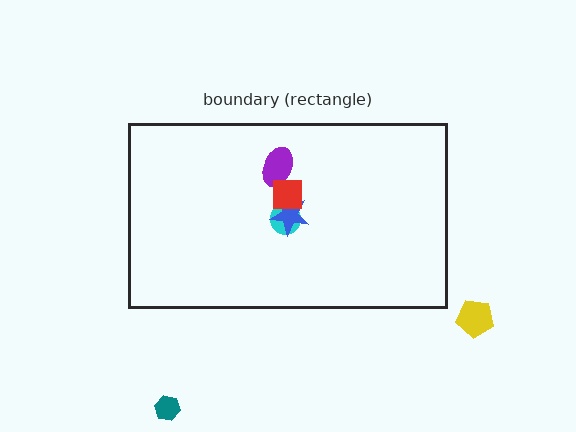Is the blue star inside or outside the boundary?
Inside.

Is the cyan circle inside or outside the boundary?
Inside.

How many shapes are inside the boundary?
4 inside, 2 outside.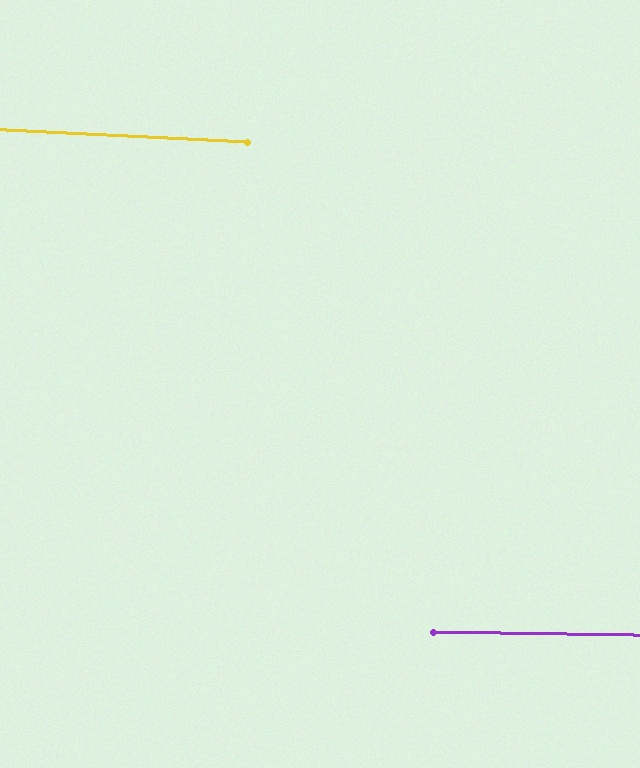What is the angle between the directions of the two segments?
Approximately 2 degrees.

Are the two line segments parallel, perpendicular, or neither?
Parallel — their directions differ by only 2.0°.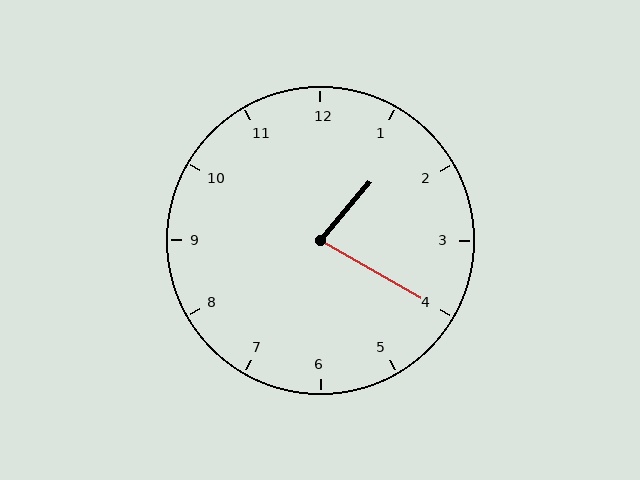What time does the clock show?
1:20.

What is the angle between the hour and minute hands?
Approximately 80 degrees.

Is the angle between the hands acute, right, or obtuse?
It is acute.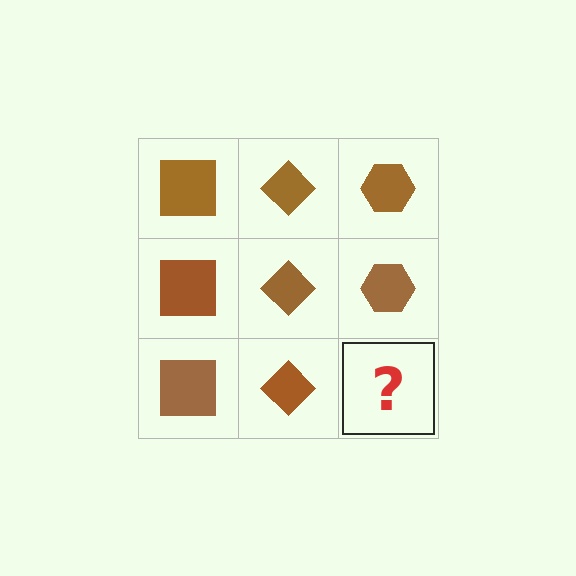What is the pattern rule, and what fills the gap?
The rule is that each column has a consistent shape. The gap should be filled with a brown hexagon.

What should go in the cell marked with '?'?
The missing cell should contain a brown hexagon.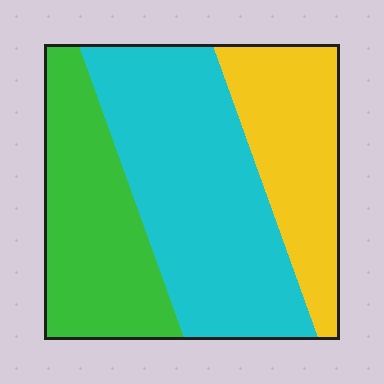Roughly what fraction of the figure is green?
Green takes up about one third (1/3) of the figure.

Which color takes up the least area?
Yellow, at roughly 25%.